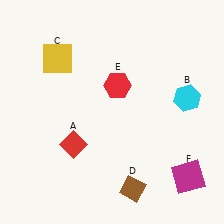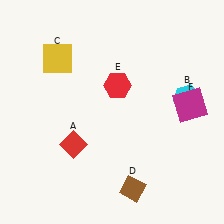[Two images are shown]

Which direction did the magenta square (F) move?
The magenta square (F) moved up.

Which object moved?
The magenta square (F) moved up.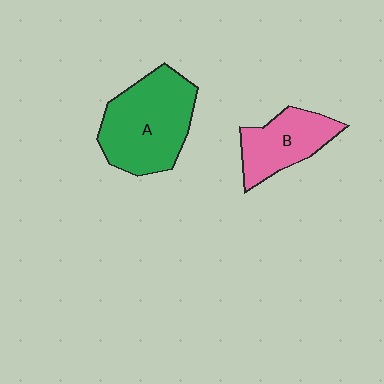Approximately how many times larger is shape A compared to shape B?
Approximately 1.6 times.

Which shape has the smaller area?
Shape B (pink).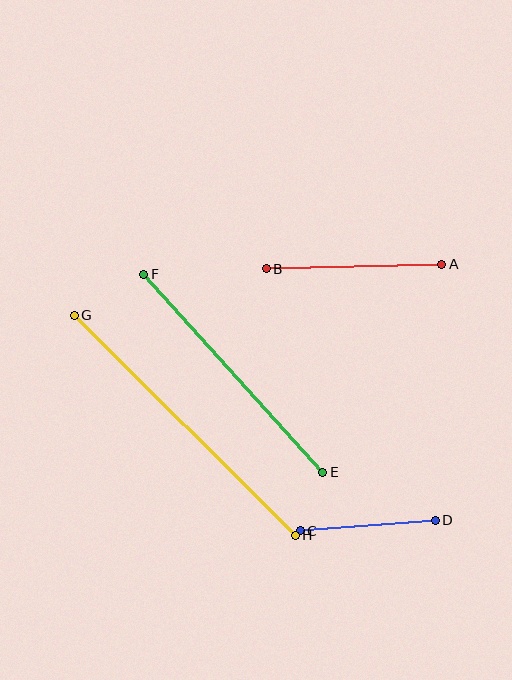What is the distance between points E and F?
The distance is approximately 267 pixels.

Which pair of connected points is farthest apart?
Points G and H are farthest apart.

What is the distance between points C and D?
The distance is approximately 135 pixels.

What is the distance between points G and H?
The distance is approximately 312 pixels.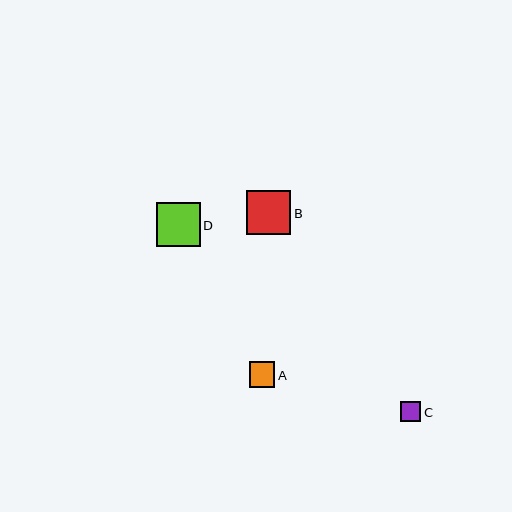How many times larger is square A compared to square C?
Square A is approximately 1.3 times the size of square C.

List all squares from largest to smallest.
From largest to smallest: B, D, A, C.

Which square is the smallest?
Square C is the smallest with a size of approximately 20 pixels.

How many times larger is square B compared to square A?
Square B is approximately 1.7 times the size of square A.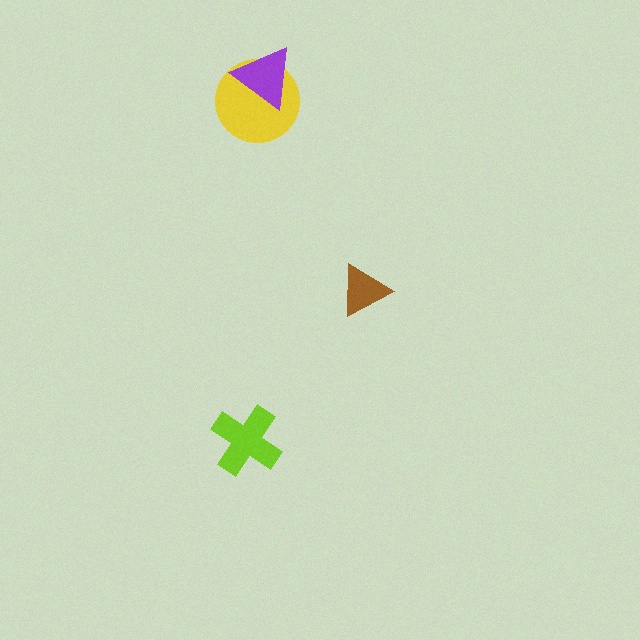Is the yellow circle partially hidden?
Yes, it is partially covered by another shape.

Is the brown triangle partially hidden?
No, no other shape covers it.